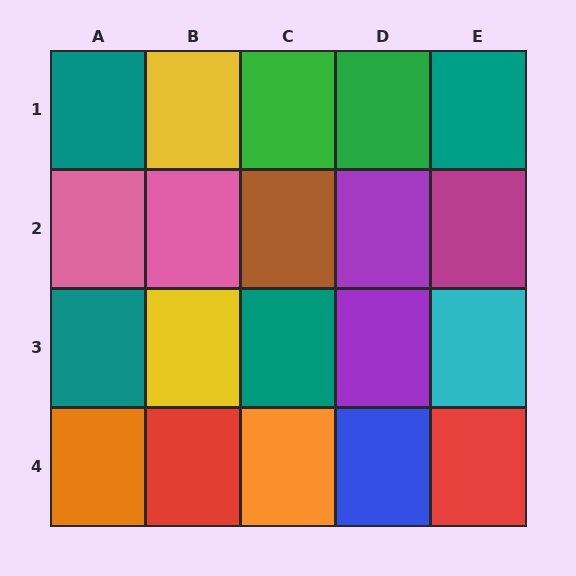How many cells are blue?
1 cell is blue.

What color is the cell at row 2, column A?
Pink.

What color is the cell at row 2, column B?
Pink.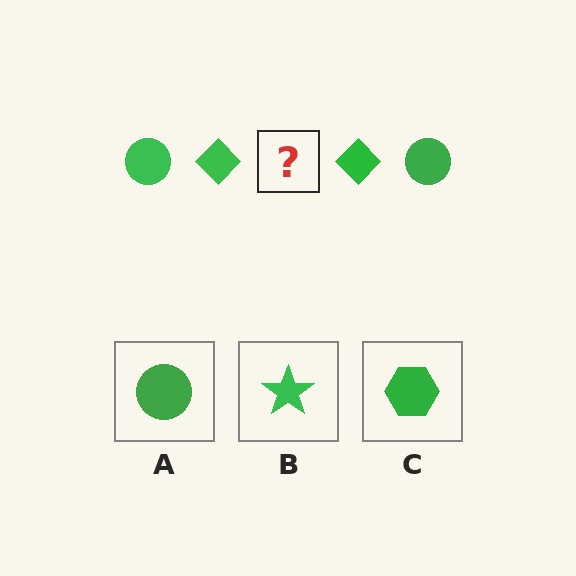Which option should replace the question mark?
Option A.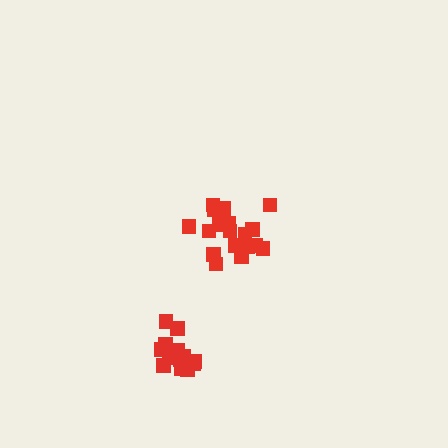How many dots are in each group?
Group 1: 20 dots, Group 2: 16 dots (36 total).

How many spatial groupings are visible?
There are 2 spatial groupings.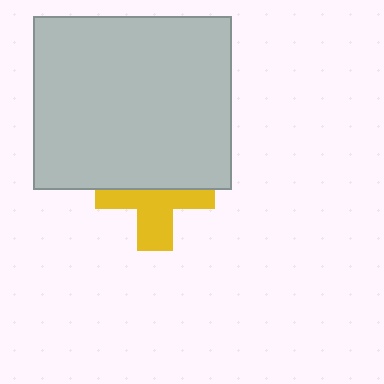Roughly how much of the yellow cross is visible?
About half of it is visible (roughly 53%).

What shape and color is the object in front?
The object in front is a light gray rectangle.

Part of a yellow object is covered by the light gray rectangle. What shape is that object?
It is a cross.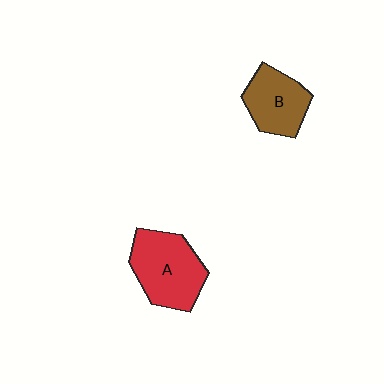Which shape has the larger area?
Shape A (red).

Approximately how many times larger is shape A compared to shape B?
Approximately 1.3 times.